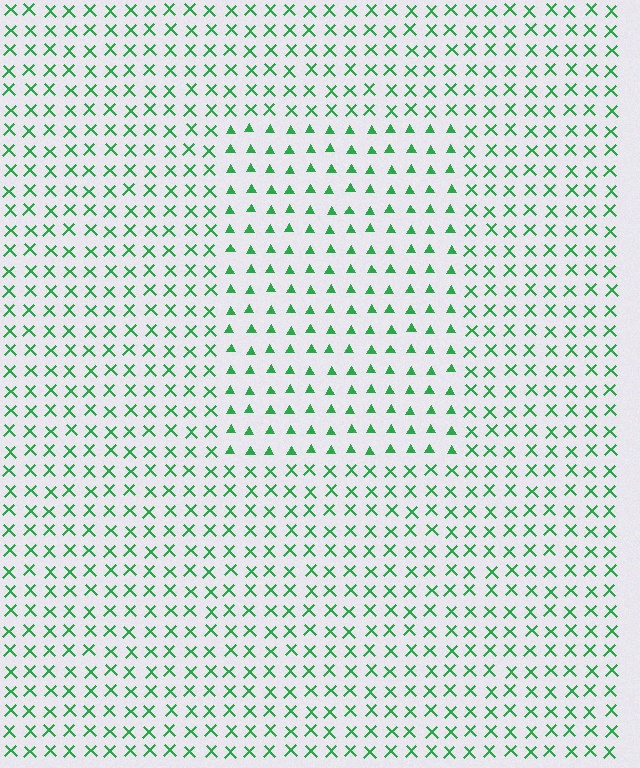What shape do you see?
I see a rectangle.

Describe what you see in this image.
The image is filled with small green elements arranged in a uniform grid. A rectangle-shaped region contains triangles, while the surrounding area contains X marks. The boundary is defined purely by the change in element shape.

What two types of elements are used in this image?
The image uses triangles inside the rectangle region and X marks outside it.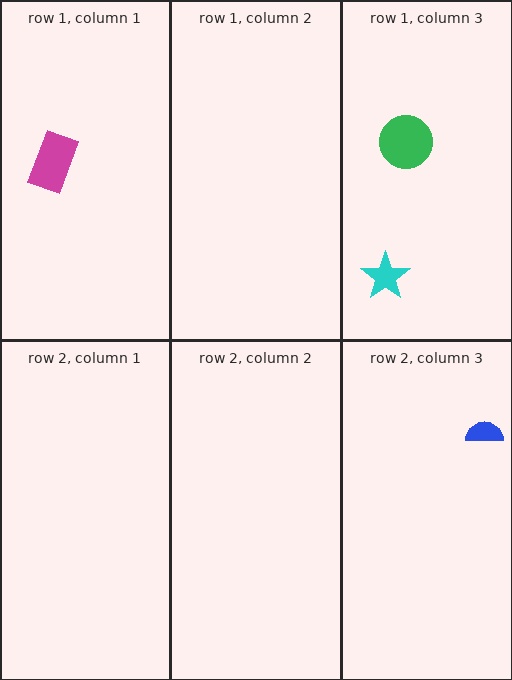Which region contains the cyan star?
The row 1, column 3 region.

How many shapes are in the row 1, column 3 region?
2.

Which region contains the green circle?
The row 1, column 3 region.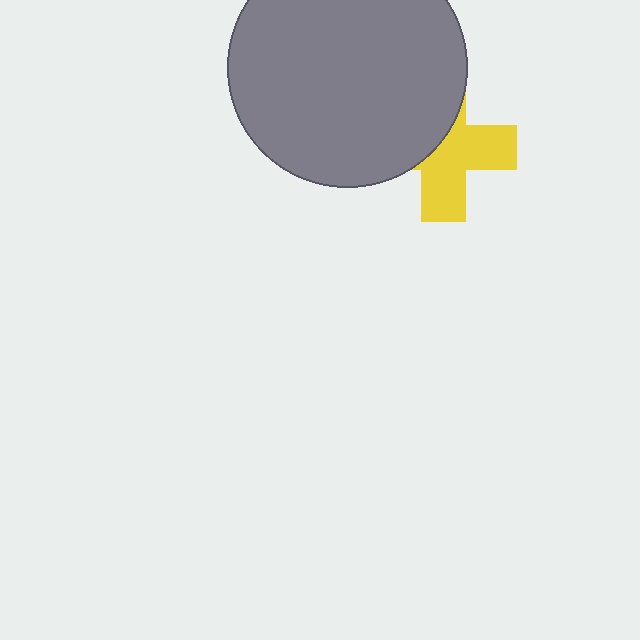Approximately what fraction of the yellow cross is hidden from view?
Roughly 45% of the yellow cross is hidden behind the gray circle.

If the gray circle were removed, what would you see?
You would see the complete yellow cross.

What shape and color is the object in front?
The object in front is a gray circle.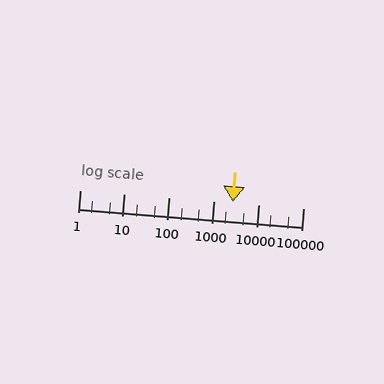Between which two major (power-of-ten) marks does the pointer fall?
The pointer is between 1000 and 10000.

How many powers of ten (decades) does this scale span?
The scale spans 5 decades, from 1 to 100000.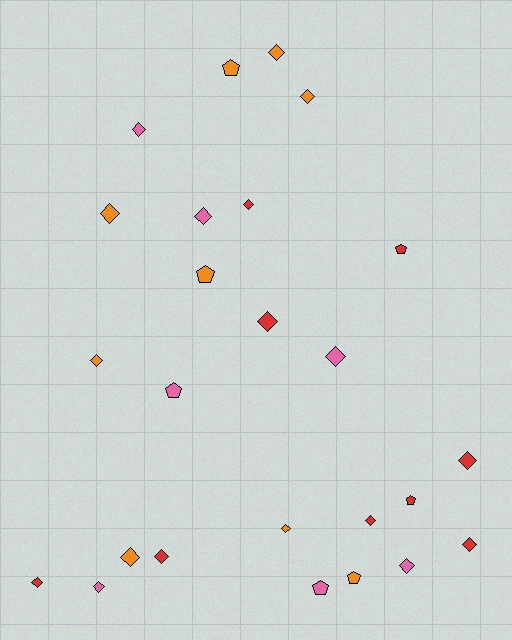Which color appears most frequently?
Orange, with 9 objects.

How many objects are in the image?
There are 25 objects.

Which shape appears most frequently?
Diamond, with 18 objects.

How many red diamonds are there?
There are 7 red diamonds.